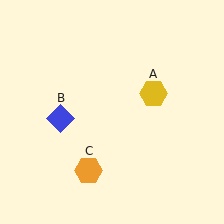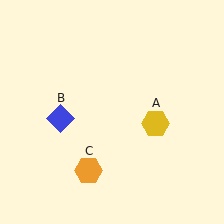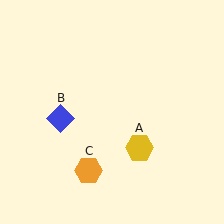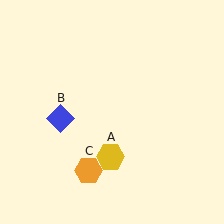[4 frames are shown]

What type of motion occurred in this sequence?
The yellow hexagon (object A) rotated clockwise around the center of the scene.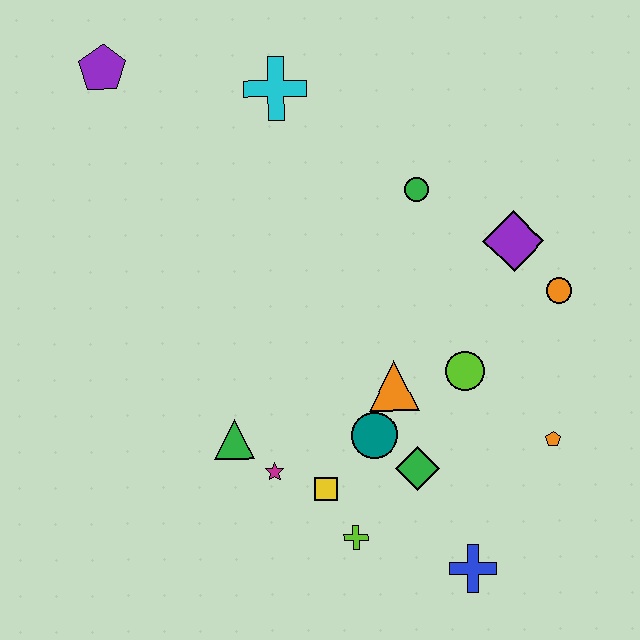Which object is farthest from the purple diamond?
The purple pentagon is farthest from the purple diamond.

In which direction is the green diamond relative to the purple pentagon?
The green diamond is below the purple pentagon.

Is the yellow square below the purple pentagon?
Yes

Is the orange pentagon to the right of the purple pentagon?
Yes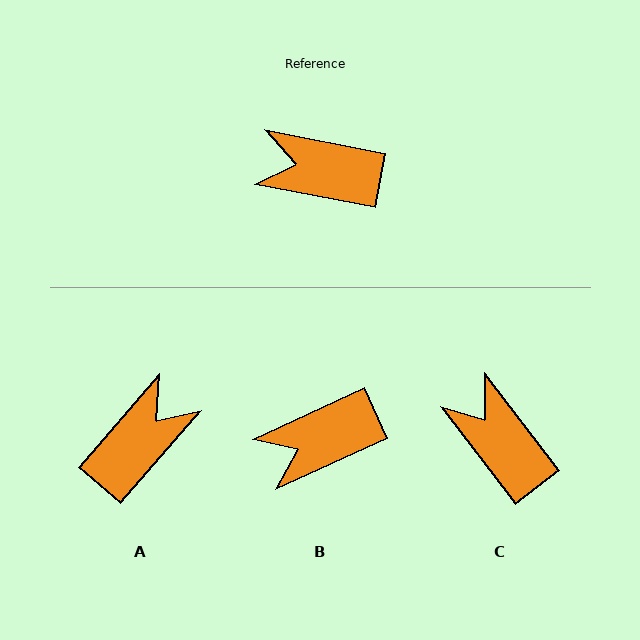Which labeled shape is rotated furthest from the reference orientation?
A, about 120 degrees away.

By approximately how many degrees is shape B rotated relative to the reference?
Approximately 36 degrees counter-clockwise.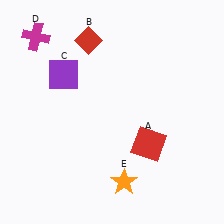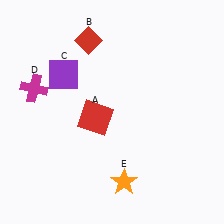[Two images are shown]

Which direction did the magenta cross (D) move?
The magenta cross (D) moved down.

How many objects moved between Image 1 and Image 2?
2 objects moved between the two images.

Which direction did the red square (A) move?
The red square (A) moved left.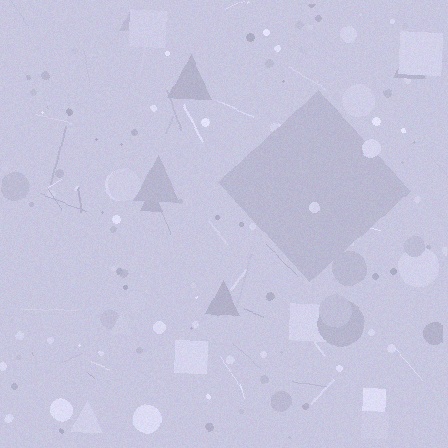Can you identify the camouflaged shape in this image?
The camouflaged shape is a diamond.